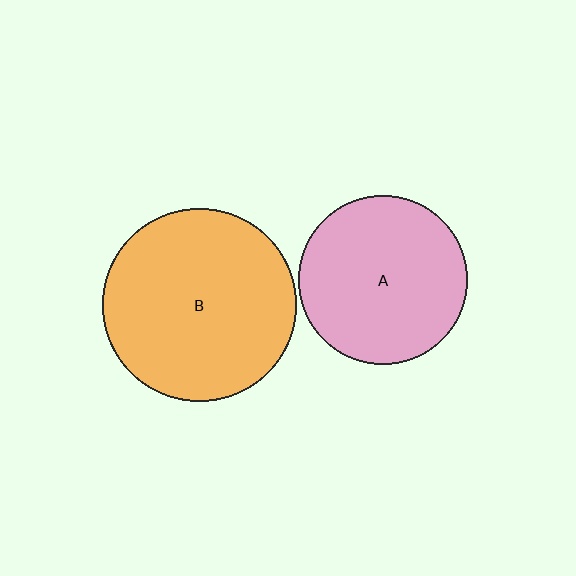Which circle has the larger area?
Circle B (orange).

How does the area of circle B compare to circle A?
Approximately 1.3 times.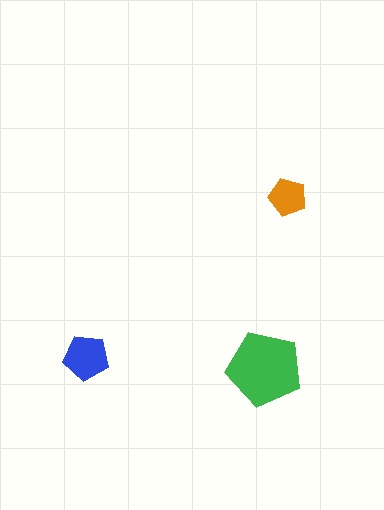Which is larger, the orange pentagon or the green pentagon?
The green one.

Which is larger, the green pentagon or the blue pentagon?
The green one.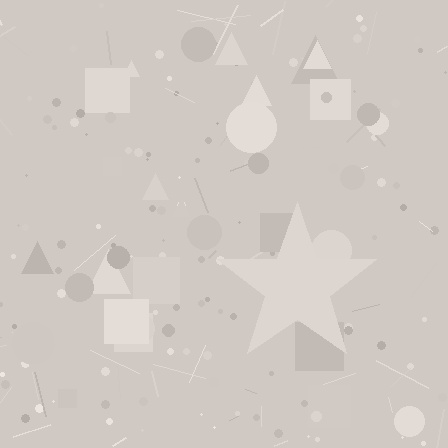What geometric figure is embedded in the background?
A star is embedded in the background.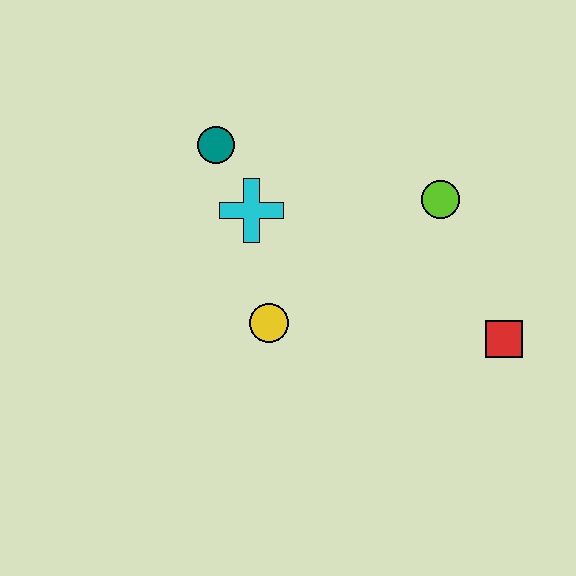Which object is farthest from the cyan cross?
The red square is farthest from the cyan cross.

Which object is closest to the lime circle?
The red square is closest to the lime circle.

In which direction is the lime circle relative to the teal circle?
The lime circle is to the right of the teal circle.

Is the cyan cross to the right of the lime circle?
No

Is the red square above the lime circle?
No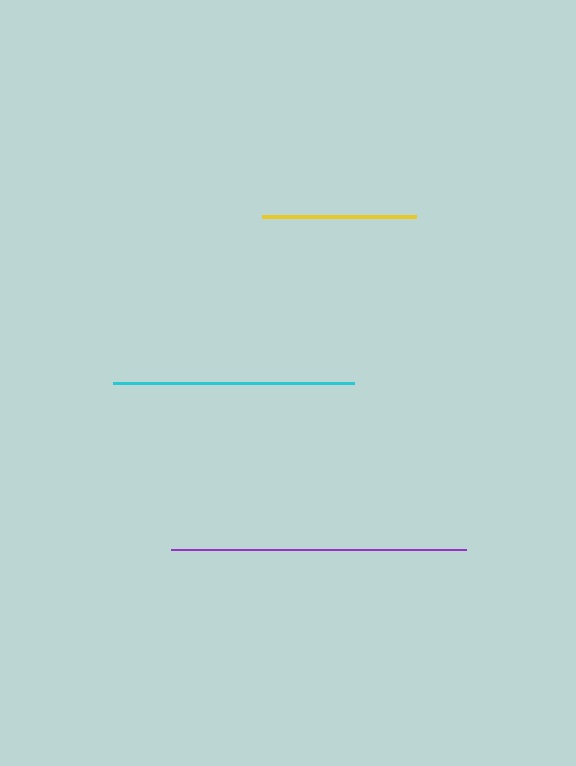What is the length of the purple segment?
The purple segment is approximately 295 pixels long.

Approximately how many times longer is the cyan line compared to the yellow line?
The cyan line is approximately 1.6 times the length of the yellow line.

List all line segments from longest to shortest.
From longest to shortest: purple, cyan, yellow.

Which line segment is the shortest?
The yellow line is the shortest at approximately 154 pixels.